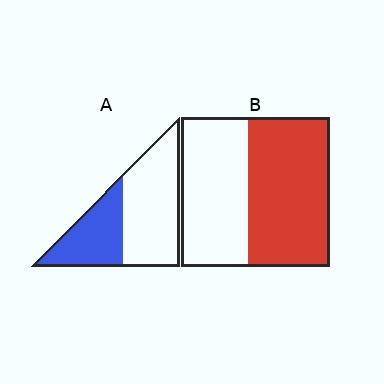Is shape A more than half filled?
No.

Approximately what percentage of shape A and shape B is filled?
A is approximately 40% and B is approximately 55%.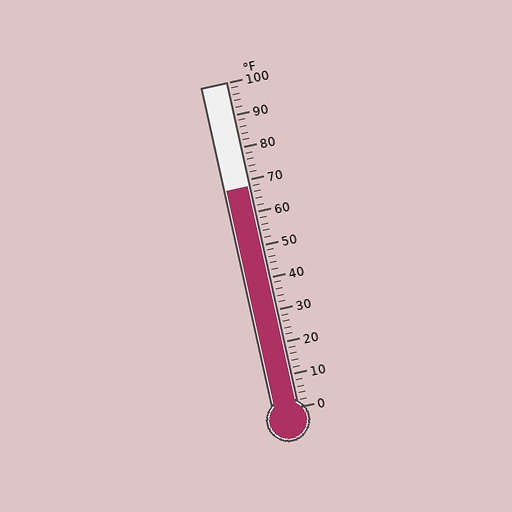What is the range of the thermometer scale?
The thermometer scale ranges from 0°F to 100°F.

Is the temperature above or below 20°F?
The temperature is above 20°F.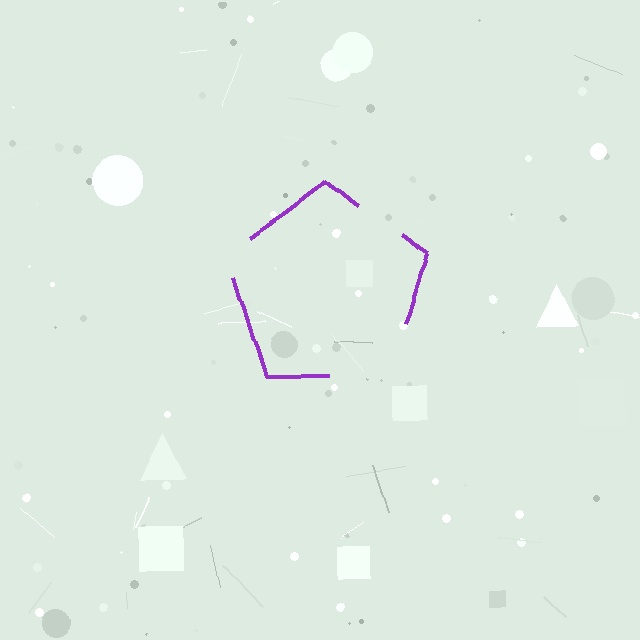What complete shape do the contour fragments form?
The contour fragments form a pentagon.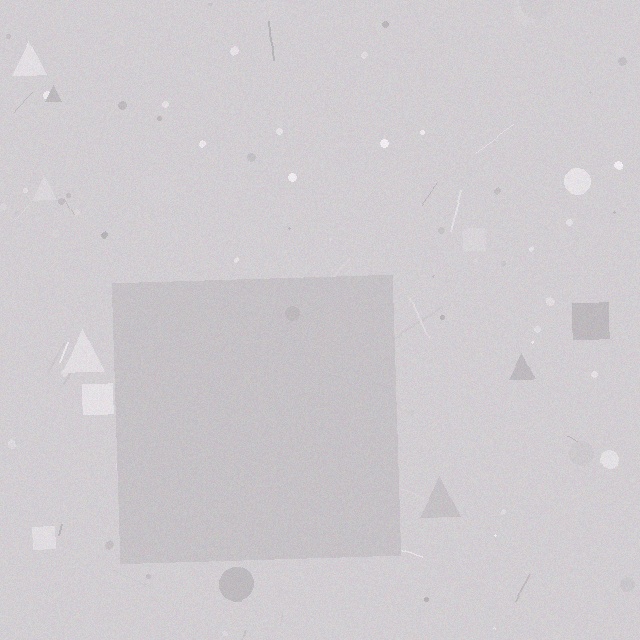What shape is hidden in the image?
A square is hidden in the image.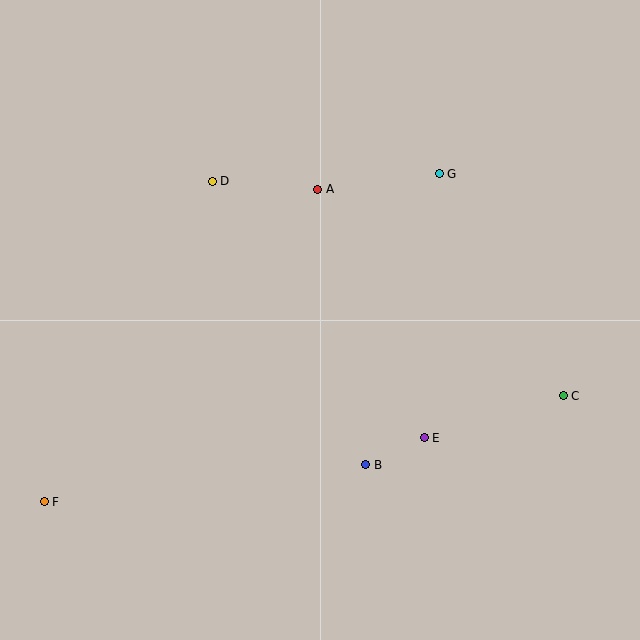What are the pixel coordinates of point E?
Point E is at (424, 438).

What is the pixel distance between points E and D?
The distance between E and D is 333 pixels.